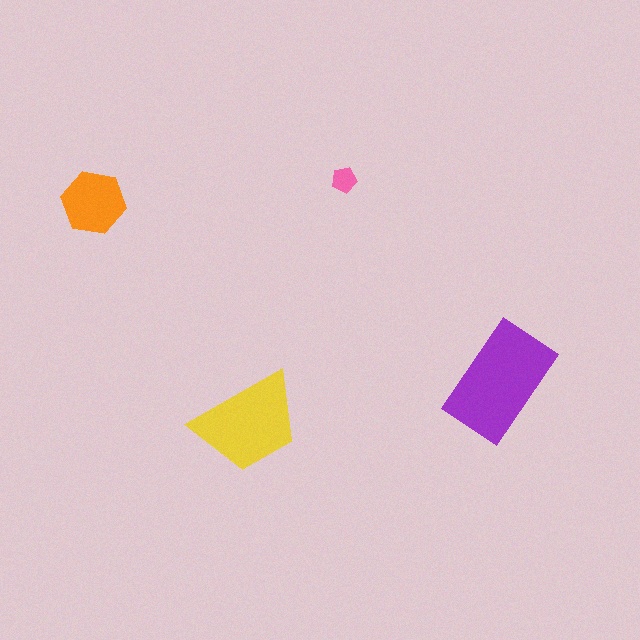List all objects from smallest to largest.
The pink pentagon, the orange hexagon, the yellow trapezoid, the purple rectangle.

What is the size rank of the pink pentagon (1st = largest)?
4th.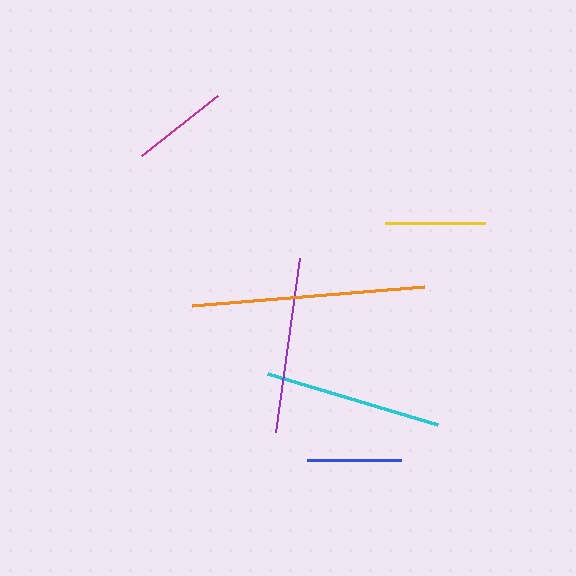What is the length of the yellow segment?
The yellow segment is approximately 100 pixels long.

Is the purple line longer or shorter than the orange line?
The orange line is longer than the purple line.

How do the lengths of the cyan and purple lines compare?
The cyan and purple lines are approximately the same length.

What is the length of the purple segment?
The purple segment is approximately 176 pixels long.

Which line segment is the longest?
The orange line is the longest at approximately 232 pixels.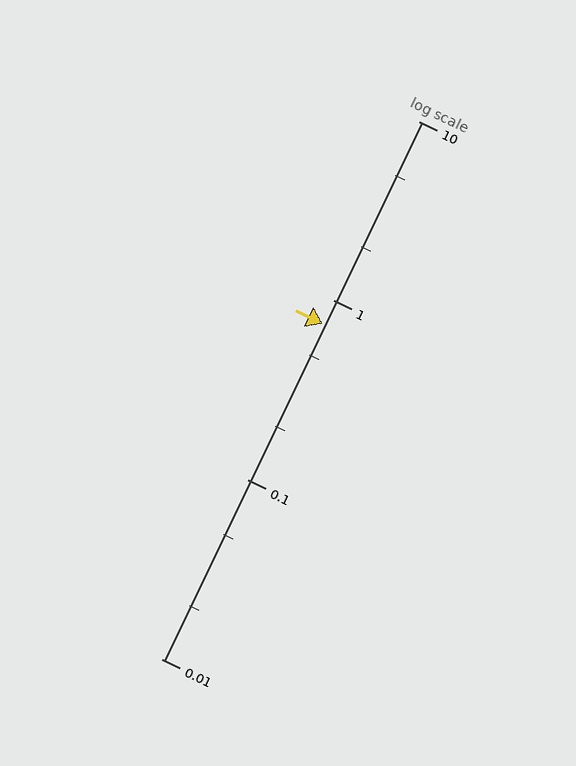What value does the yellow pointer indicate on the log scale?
The pointer indicates approximately 0.74.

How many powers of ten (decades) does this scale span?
The scale spans 3 decades, from 0.01 to 10.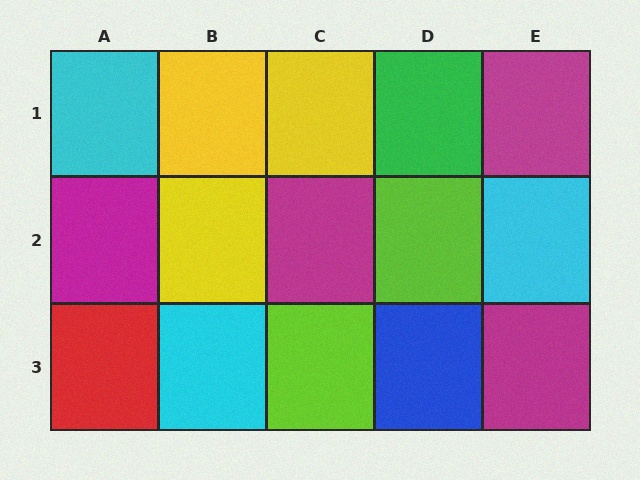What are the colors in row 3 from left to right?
Red, cyan, lime, blue, magenta.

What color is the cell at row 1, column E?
Magenta.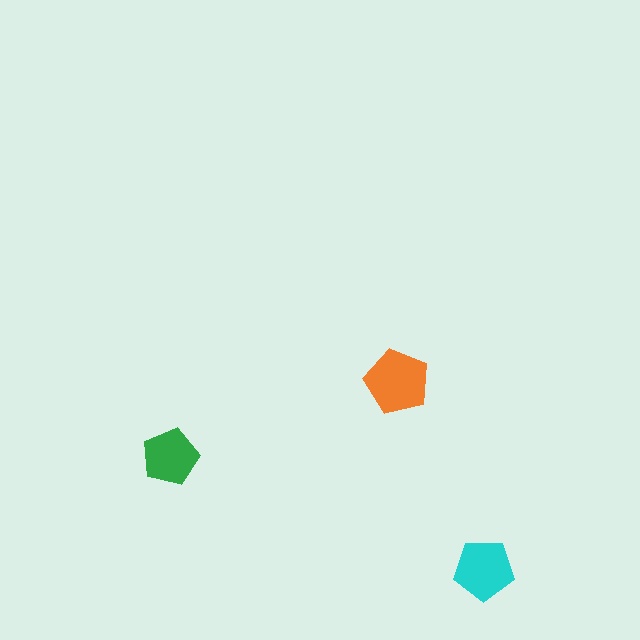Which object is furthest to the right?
The cyan pentagon is rightmost.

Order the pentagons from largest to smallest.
the orange one, the cyan one, the green one.